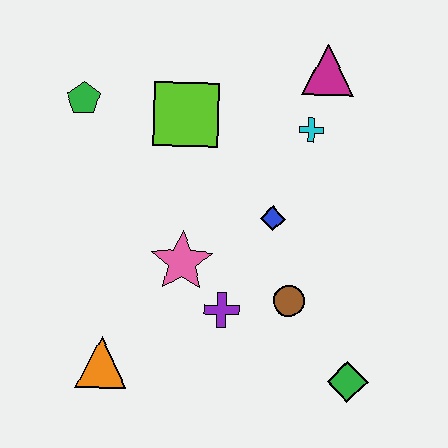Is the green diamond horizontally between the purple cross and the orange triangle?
No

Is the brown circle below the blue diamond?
Yes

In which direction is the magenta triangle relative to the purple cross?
The magenta triangle is above the purple cross.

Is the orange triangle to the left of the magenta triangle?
Yes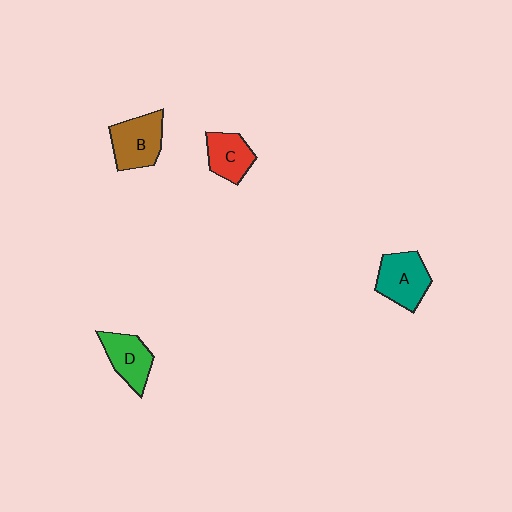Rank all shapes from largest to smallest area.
From largest to smallest: B (brown), A (teal), D (green), C (red).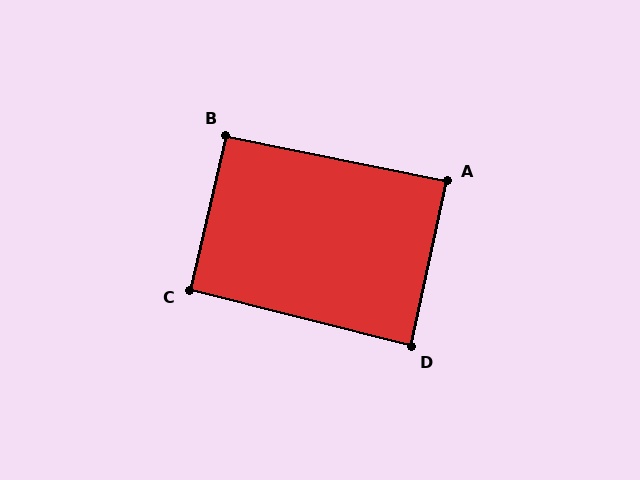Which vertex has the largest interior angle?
B, at approximately 92 degrees.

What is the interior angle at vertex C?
Approximately 91 degrees (approximately right).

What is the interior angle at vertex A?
Approximately 89 degrees (approximately right).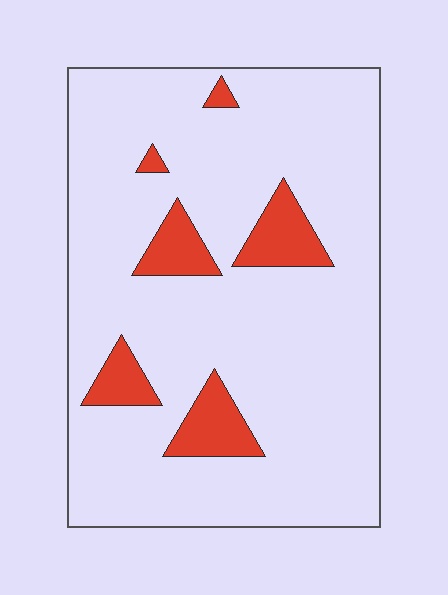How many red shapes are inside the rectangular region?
6.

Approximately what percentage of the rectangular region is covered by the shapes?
Approximately 10%.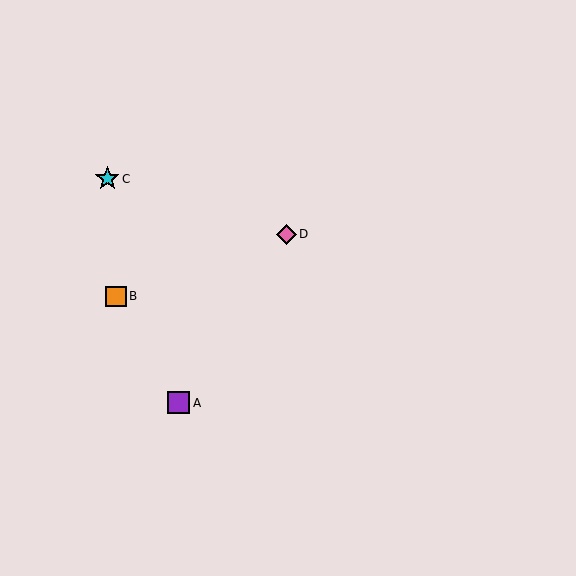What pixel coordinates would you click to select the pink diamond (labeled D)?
Click at (286, 234) to select the pink diamond D.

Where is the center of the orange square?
The center of the orange square is at (116, 296).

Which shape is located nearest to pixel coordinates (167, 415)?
The purple square (labeled A) at (179, 403) is nearest to that location.